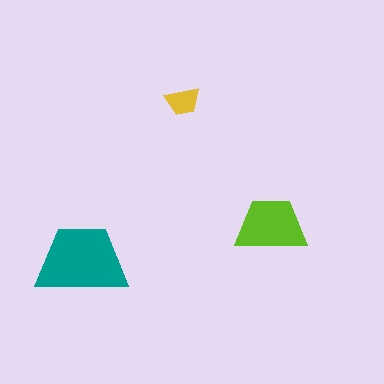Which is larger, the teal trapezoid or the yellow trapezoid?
The teal one.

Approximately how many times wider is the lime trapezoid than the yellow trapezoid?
About 2 times wider.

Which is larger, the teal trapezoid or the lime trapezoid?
The teal one.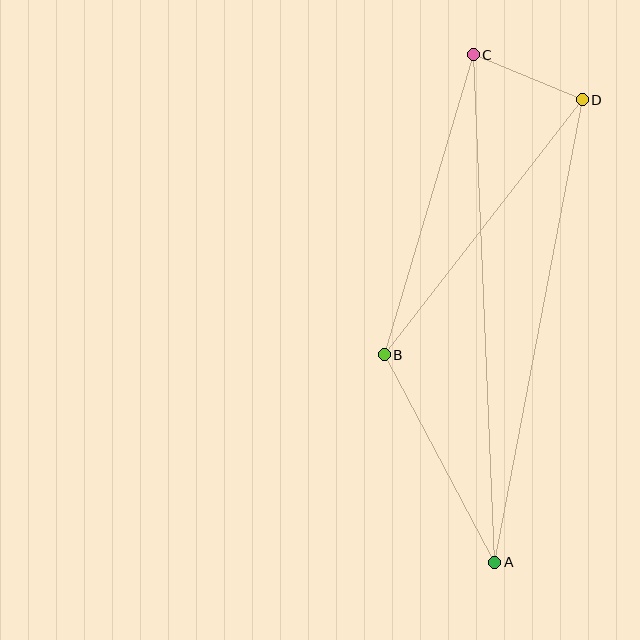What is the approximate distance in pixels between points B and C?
The distance between B and C is approximately 313 pixels.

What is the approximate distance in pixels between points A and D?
The distance between A and D is approximately 471 pixels.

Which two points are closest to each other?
Points C and D are closest to each other.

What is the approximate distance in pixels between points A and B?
The distance between A and B is approximately 235 pixels.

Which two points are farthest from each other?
Points A and C are farthest from each other.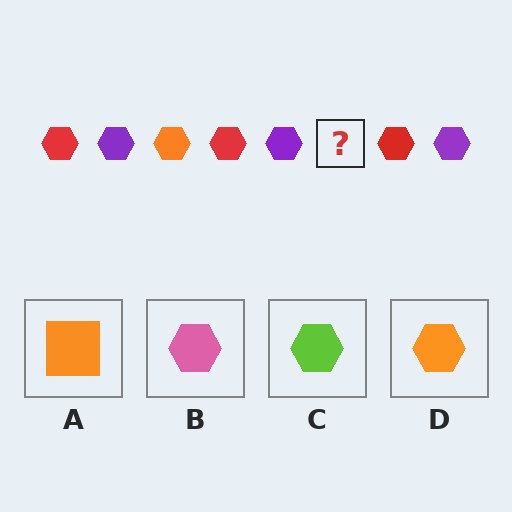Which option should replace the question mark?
Option D.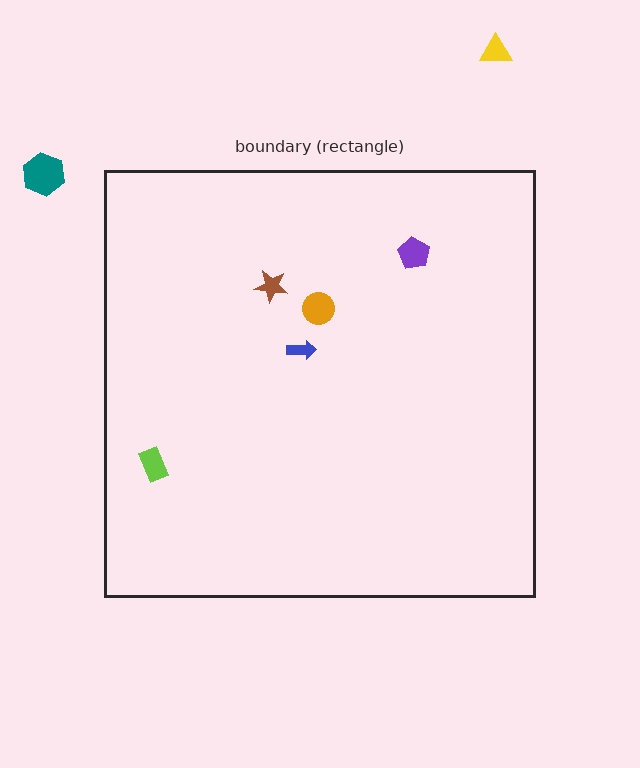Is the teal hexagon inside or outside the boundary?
Outside.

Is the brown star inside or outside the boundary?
Inside.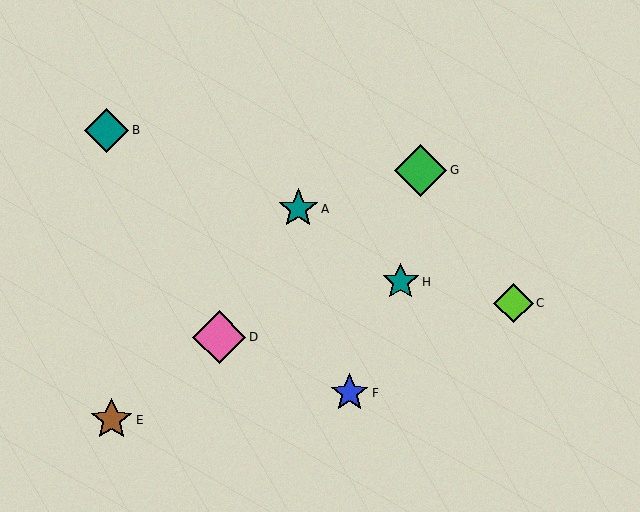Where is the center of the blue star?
The center of the blue star is at (350, 393).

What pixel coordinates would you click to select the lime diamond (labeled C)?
Click at (514, 303) to select the lime diamond C.